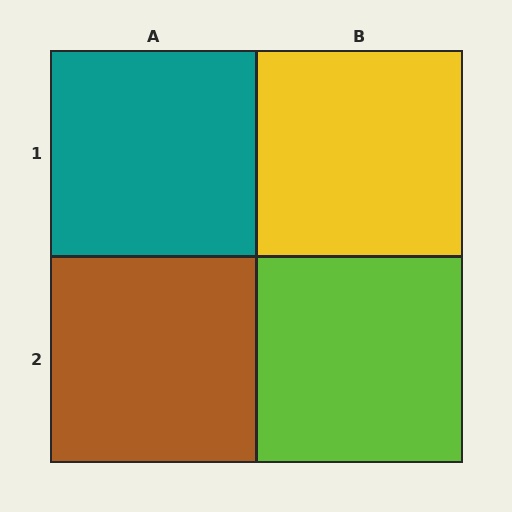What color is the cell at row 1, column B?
Yellow.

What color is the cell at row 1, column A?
Teal.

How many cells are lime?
1 cell is lime.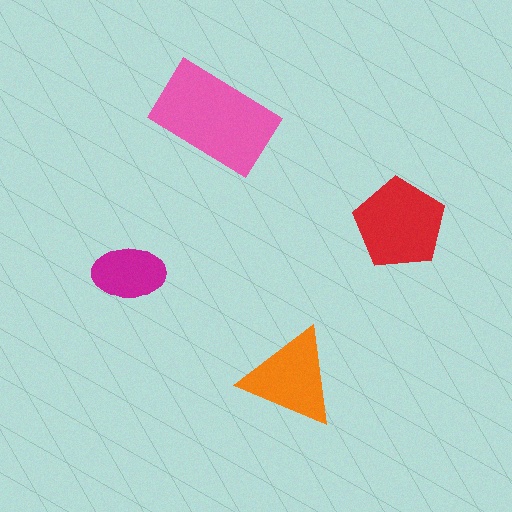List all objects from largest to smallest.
The pink rectangle, the red pentagon, the orange triangle, the magenta ellipse.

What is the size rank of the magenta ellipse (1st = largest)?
4th.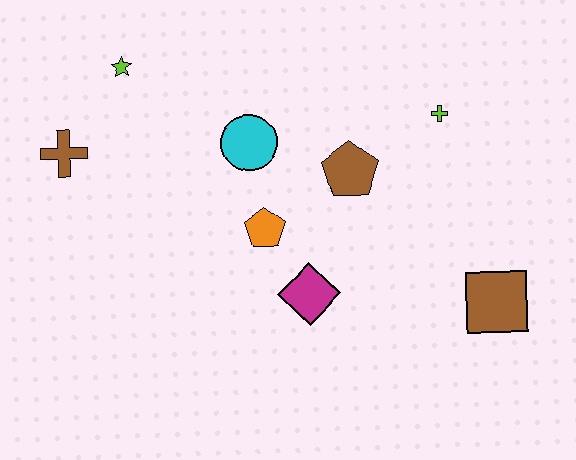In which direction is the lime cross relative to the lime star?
The lime cross is to the right of the lime star.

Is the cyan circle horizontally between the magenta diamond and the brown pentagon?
No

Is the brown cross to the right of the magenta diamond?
No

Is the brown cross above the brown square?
Yes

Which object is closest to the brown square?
The magenta diamond is closest to the brown square.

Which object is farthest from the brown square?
The brown cross is farthest from the brown square.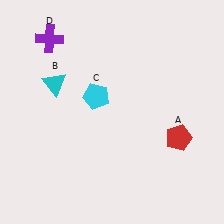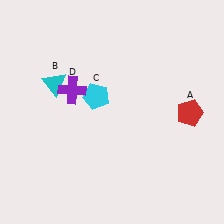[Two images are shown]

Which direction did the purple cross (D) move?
The purple cross (D) moved down.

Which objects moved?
The objects that moved are: the red pentagon (A), the purple cross (D).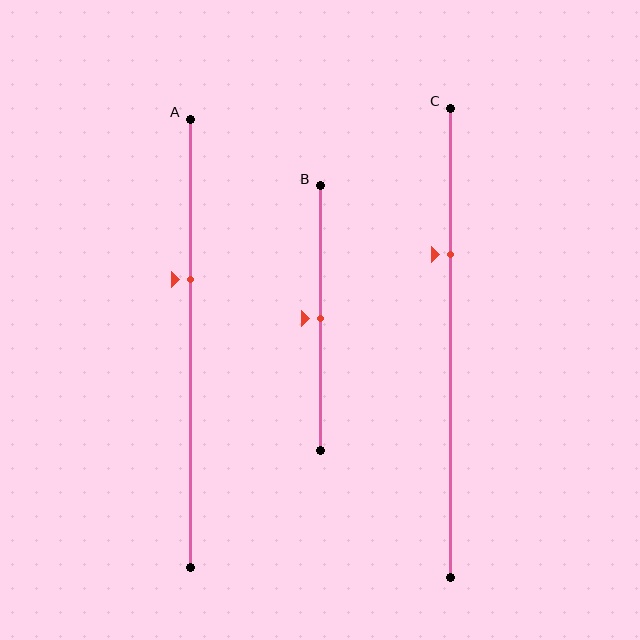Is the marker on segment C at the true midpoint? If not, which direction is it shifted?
No, the marker on segment C is shifted upward by about 19% of the segment length.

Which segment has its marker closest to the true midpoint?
Segment B has its marker closest to the true midpoint.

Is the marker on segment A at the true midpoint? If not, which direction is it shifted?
No, the marker on segment A is shifted upward by about 14% of the segment length.